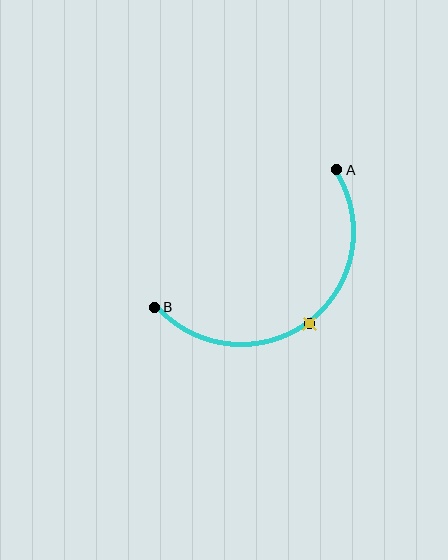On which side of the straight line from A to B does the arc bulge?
The arc bulges below and to the right of the straight line connecting A and B.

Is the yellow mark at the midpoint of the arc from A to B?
Yes. The yellow mark lies on the arc at equal arc-length from both A and B — it is the arc midpoint.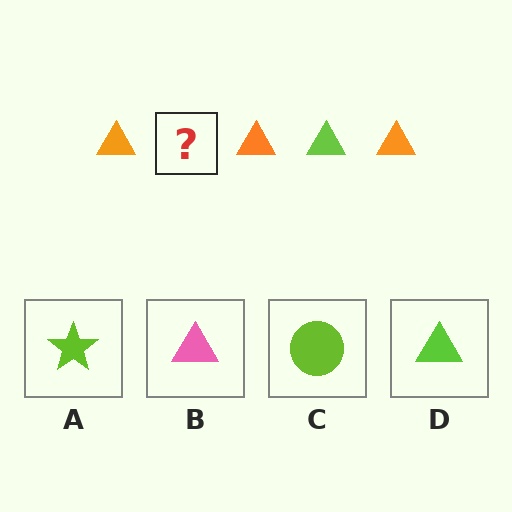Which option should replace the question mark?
Option D.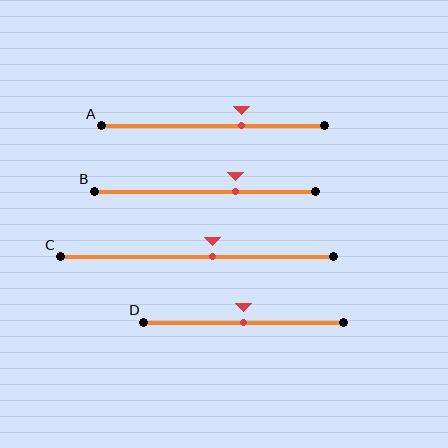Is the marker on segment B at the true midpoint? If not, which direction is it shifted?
No, the marker on segment B is shifted to the right by about 14% of the segment length.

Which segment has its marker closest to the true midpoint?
Segment D has its marker closest to the true midpoint.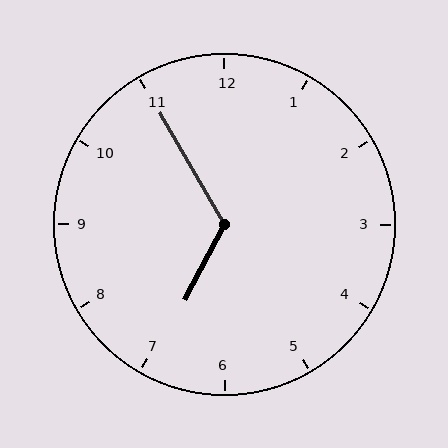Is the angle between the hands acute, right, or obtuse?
It is obtuse.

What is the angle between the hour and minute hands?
Approximately 122 degrees.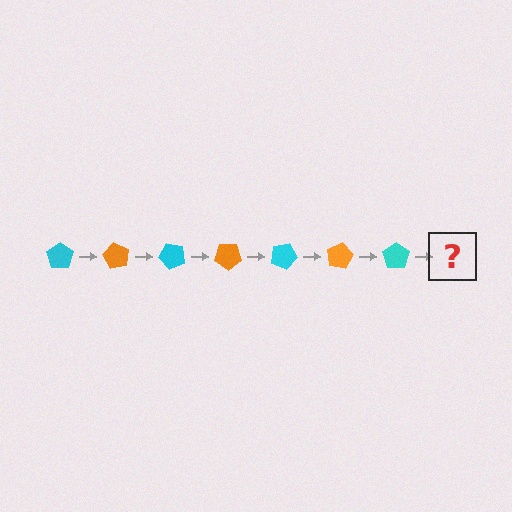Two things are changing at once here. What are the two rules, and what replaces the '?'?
The two rules are that it rotates 60 degrees each step and the color cycles through cyan and orange. The '?' should be an orange pentagon, rotated 420 degrees from the start.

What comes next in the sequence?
The next element should be an orange pentagon, rotated 420 degrees from the start.